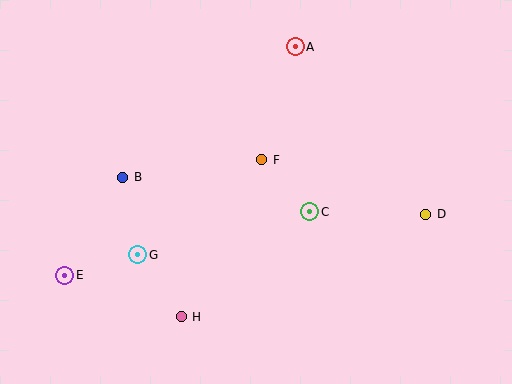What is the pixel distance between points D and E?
The distance between D and E is 366 pixels.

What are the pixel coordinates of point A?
Point A is at (295, 47).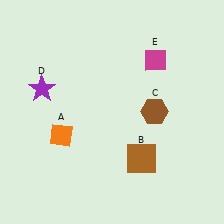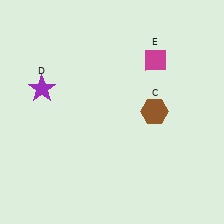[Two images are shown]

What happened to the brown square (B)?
The brown square (B) was removed in Image 2. It was in the bottom-right area of Image 1.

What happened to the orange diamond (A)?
The orange diamond (A) was removed in Image 2. It was in the bottom-left area of Image 1.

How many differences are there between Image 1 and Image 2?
There are 2 differences between the two images.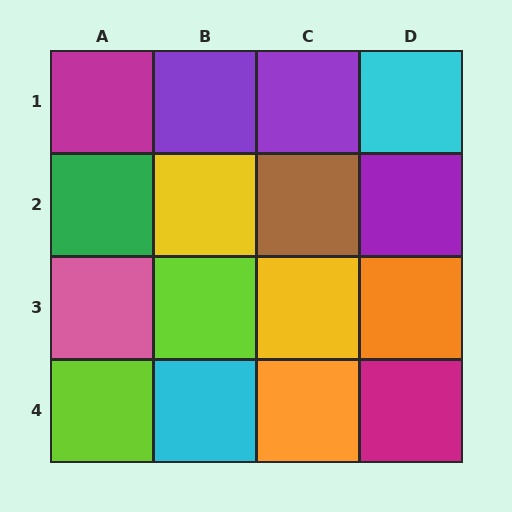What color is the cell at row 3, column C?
Yellow.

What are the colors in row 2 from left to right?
Green, yellow, brown, purple.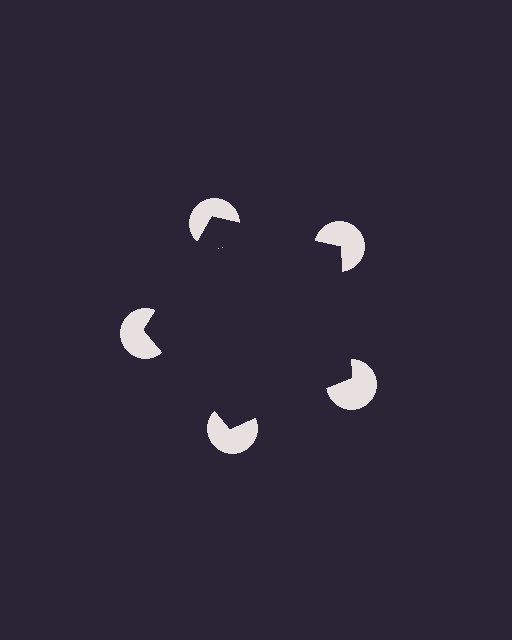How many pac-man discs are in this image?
There are 5 — one at each vertex of the illusory pentagon.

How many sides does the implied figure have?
5 sides.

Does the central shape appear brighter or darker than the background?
It typically appears slightly darker than the background, even though no actual brightness change is drawn.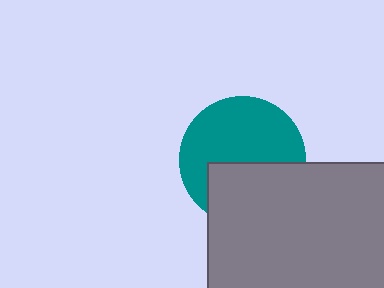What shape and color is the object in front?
The object in front is a gray rectangle.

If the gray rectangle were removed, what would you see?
You would see the complete teal circle.